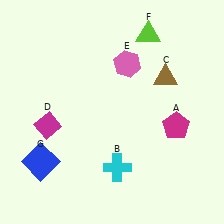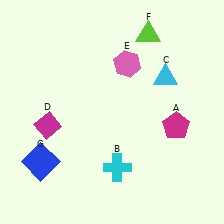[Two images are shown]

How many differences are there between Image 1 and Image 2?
There is 1 difference between the two images.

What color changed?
The triangle (C) changed from brown in Image 1 to cyan in Image 2.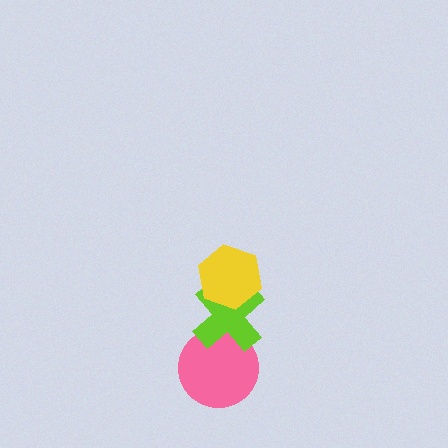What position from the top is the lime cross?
The lime cross is 2nd from the top.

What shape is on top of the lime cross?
The yellow hexagon is on top of the lime cross.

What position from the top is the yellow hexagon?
The yellow hexagon is 1st from the top.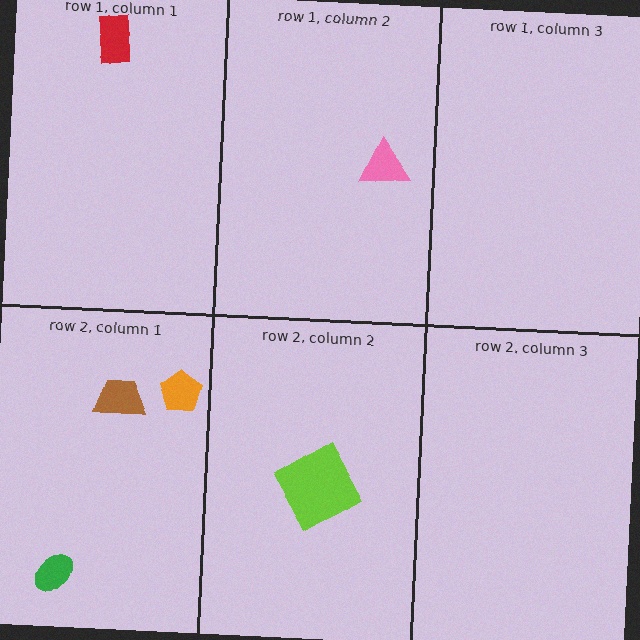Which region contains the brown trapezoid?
The row 2, column 1 region.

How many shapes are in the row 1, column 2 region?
1.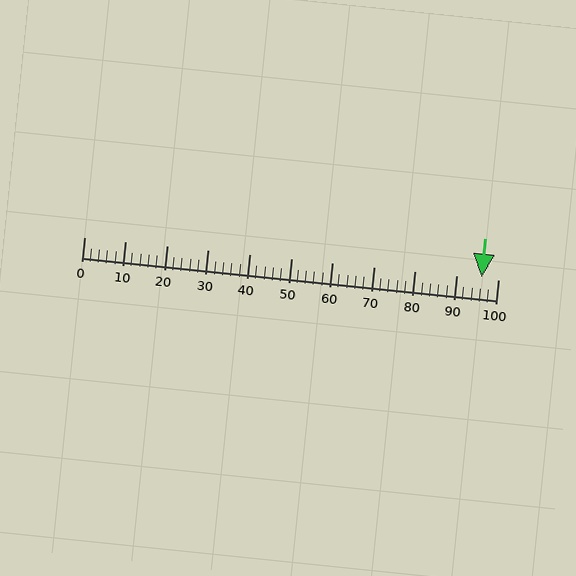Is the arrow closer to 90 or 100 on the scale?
The arrow is closer to 100.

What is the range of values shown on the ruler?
The ruler shows values from 0 to 100.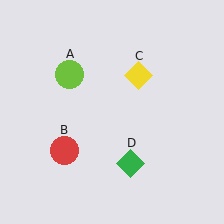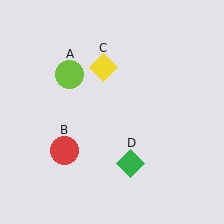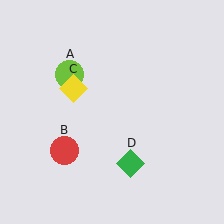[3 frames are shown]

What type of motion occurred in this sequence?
The yellow diamond (object C) rotated counterclockwise around the center of the scene.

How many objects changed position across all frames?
1 object changed position: yellow diamond (object C).